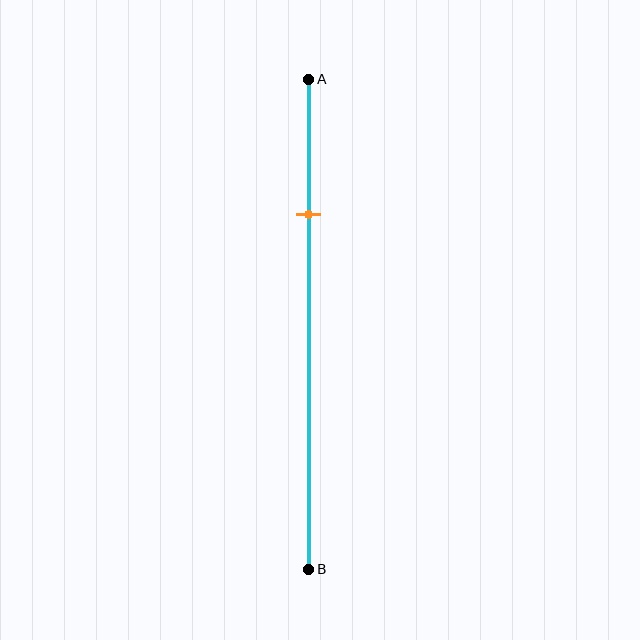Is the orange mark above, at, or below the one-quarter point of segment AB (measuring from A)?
The orange mark is approximately at the one-quarter point of segment AB.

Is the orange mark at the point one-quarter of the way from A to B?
Yes, the mark is approximately at the one-quarter point.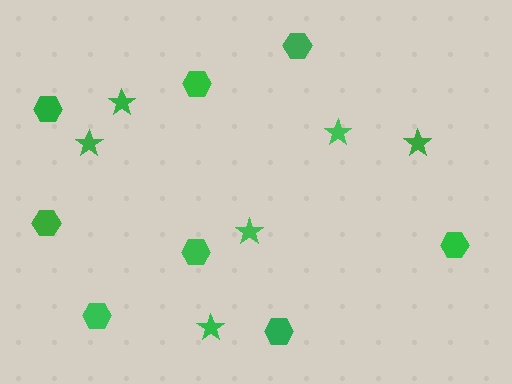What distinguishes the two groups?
There are 2 groups: one group of hexagons (8) and one group of stars (6).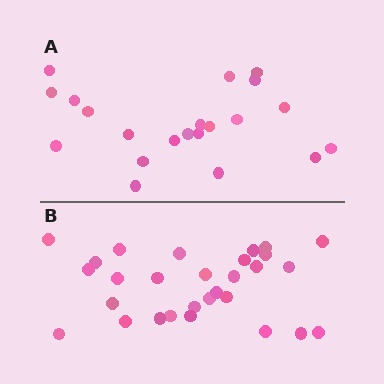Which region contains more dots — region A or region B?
Region B (the bottom region) has more dots.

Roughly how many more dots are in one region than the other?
Region B has roughly 8 or so more dots than region A.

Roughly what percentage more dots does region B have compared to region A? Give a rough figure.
About 40% more.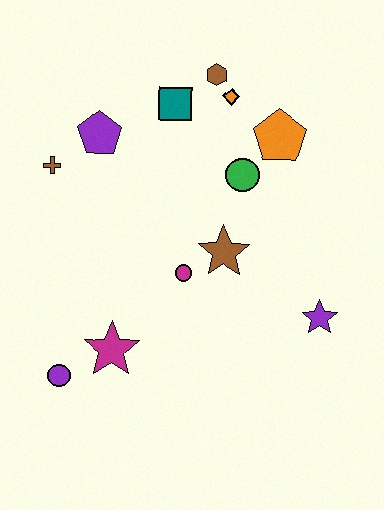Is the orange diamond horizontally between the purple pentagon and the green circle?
Yes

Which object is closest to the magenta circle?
The brown star is closest to the magenta circle.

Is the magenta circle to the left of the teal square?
No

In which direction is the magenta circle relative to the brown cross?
The magenta circle is to the right of the brown cross.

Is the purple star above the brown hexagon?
No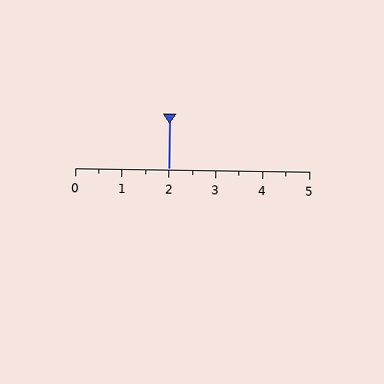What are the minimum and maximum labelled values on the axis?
The axis runs from 0 to 5.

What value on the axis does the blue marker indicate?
The marker indicates approximately 2.